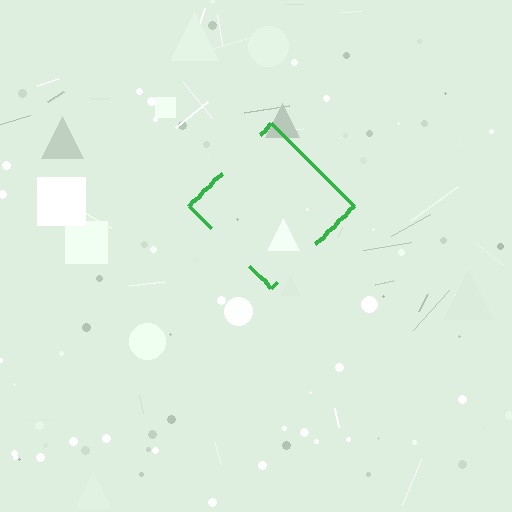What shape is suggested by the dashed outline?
The dashed outline suggests a diamond.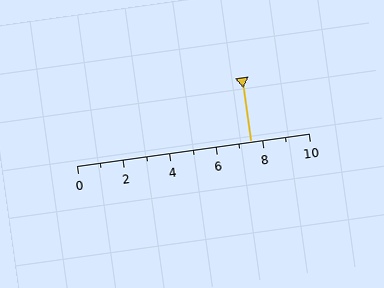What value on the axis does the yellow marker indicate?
The marker indicates approximately 7.5.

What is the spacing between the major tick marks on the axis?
The major ticks are spaced 2 apart.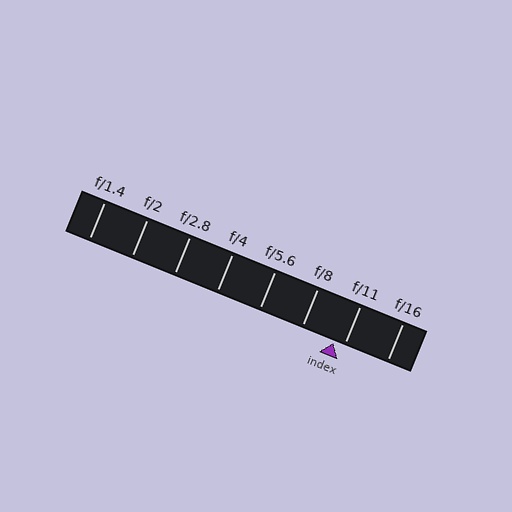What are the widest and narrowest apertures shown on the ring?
The widest aperture shown is f/1.4 and the narrowest is f/16.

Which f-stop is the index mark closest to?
The index mark is closest to f/11.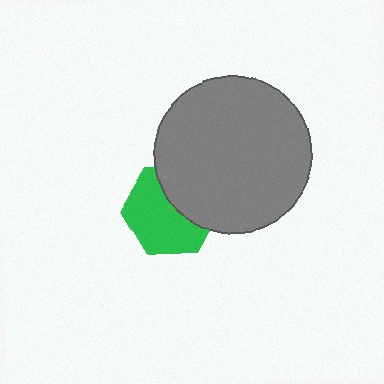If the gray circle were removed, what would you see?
You would see the complete green hexagon.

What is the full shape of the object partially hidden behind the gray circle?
The partially hidden object is a green hexagon.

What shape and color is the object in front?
The object in front is a gray circle.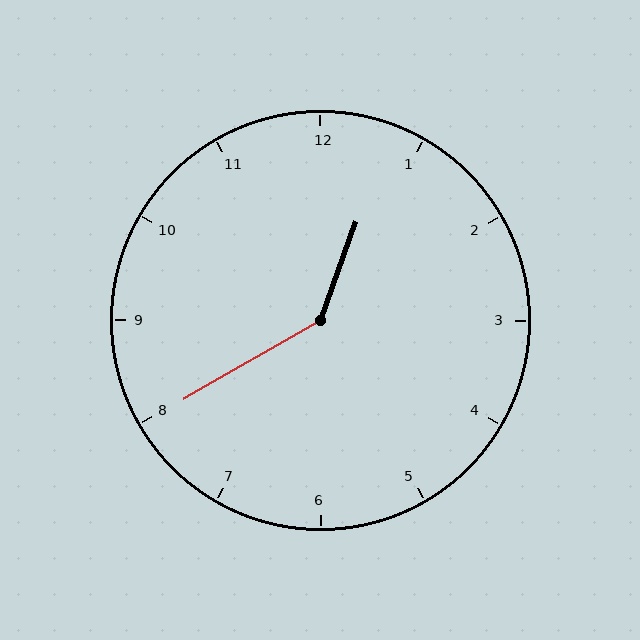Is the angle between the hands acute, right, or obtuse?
It is obtuse.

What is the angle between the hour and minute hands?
Approximately 140 degrees.